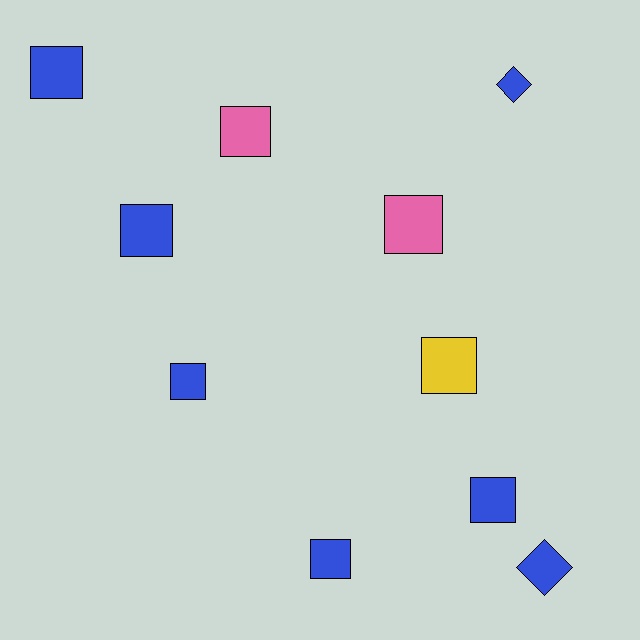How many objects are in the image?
There are 10 objects.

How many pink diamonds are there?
There are no pink diamonds.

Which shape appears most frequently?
Square, with 8 objects.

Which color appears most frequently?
Blue, with 7 objects.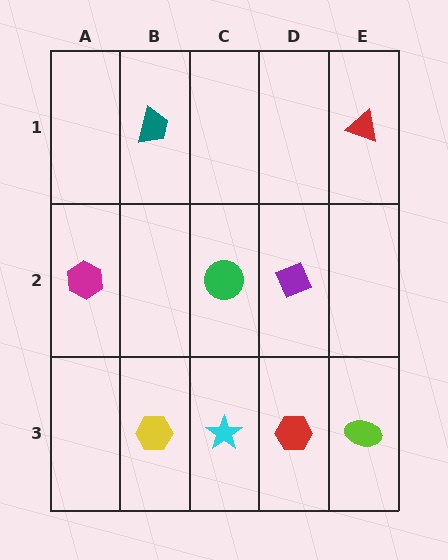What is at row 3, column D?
A red hexagon.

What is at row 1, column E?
A red triangle.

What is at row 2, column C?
A green circle.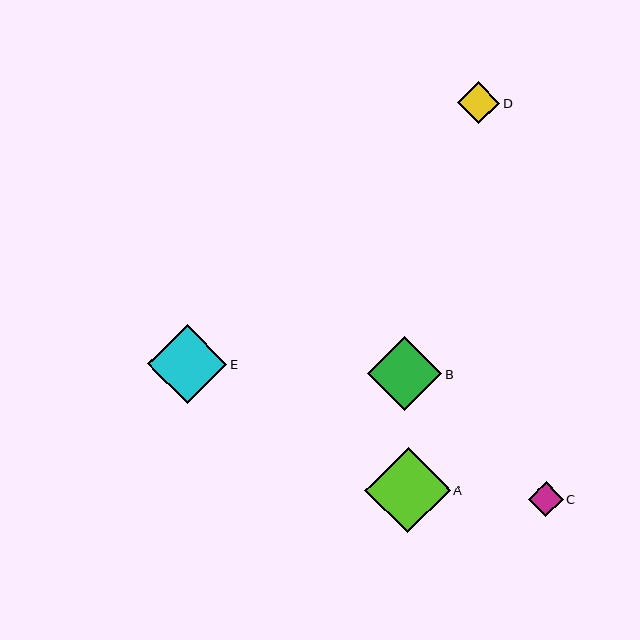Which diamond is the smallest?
Diamond C is the smallest with a size of approximately 35 pixels.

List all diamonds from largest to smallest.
From largest to smallest: A, E, B, D, C.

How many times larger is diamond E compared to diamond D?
Diamond E is approximately 1.9 times the size of diamond D.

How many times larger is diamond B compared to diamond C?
Diamond B is approximately 2.1 times the size of diamond C.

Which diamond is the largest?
Diamond A is the largest with a size of approximately 85 pixels.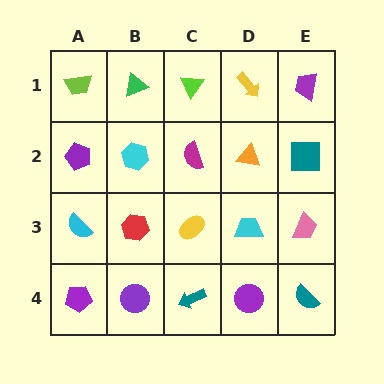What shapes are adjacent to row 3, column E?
A teal square (row 2, column E), a teal semicircle (row 4, column E), a cyan trapezoid (row 3, column D).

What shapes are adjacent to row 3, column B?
A cyan hexagon (row 2, column B), a purple circle (row 4, column B), a cyan semicircle (row 3, column A), a yellow ellipse (row 3, column C).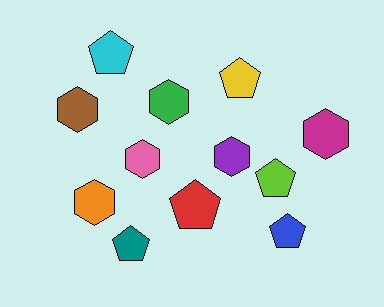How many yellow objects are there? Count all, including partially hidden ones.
There is 1 yellow object.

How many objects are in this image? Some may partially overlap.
There are 12 objects.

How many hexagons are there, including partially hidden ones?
There are 6 hexagons.